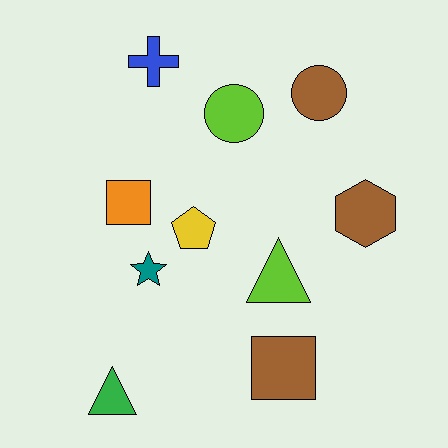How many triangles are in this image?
There are 2 triangles.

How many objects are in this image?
There are 10 objects.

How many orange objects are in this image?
There is 1 orange object.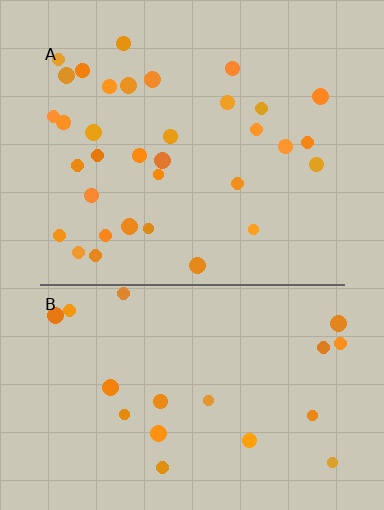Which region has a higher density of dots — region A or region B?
A (the top).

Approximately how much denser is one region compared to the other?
Approximately 1.7× — region A over region B.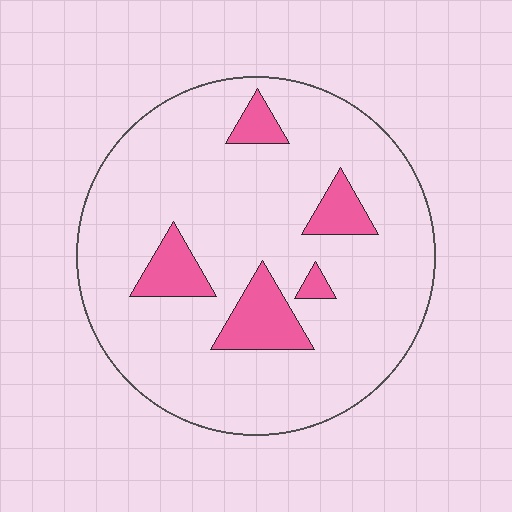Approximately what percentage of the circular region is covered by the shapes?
Approximately 15%.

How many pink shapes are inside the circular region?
5.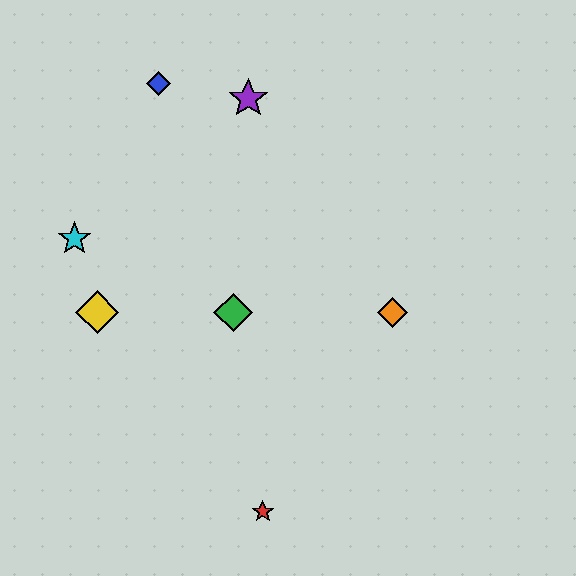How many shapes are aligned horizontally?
3 shapes (the green diamond, the yellow diamond, the orange diamond) are aligned horizontally.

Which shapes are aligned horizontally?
The green diamond, the yellow diamond, the orange diamond are aligned horizontally.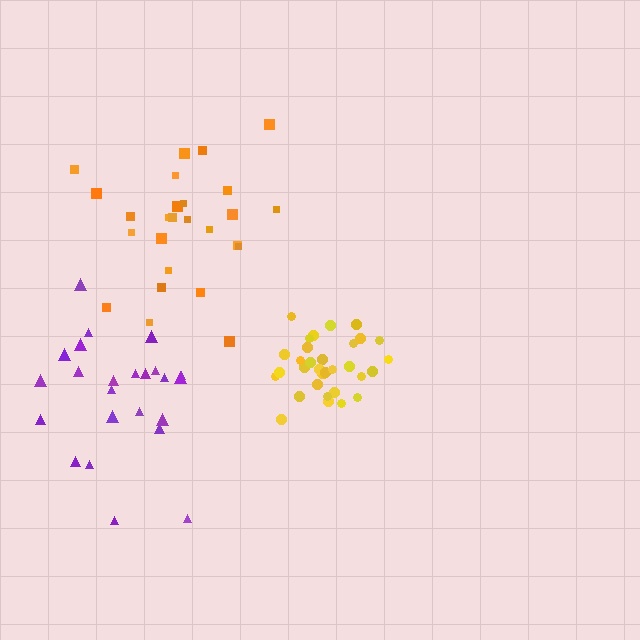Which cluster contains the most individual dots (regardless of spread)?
Yellow (33).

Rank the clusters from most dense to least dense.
yellow, orange, purple.